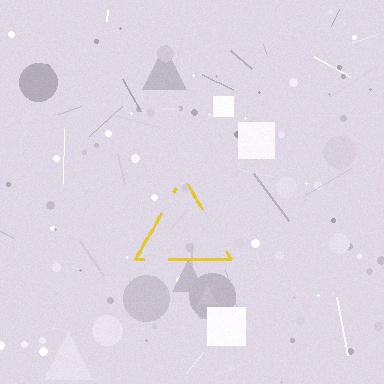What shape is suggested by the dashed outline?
The dashed outline suggests a triangle.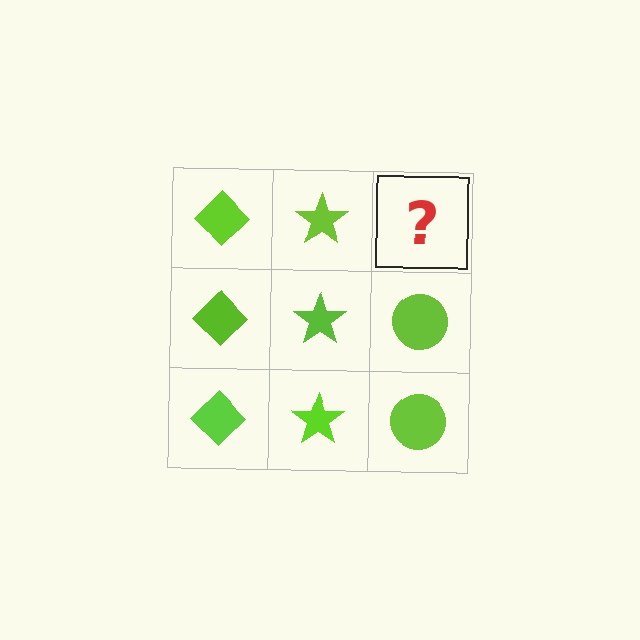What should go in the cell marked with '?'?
The missing cell should contain a lime circle.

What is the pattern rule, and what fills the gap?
The rule is that each column has a consistent shape. The gap should be filled with a lime circle.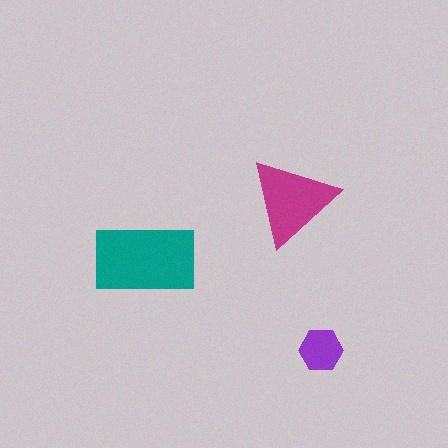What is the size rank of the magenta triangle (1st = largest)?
2nd.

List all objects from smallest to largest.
The purple hexagon, the magenta triangle, the teal rectangle.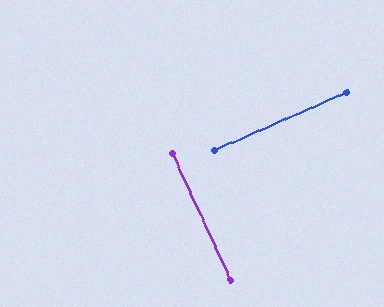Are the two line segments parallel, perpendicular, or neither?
Perpendicular — they meet at approximately 89°.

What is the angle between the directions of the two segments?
Approximately 89 degrees.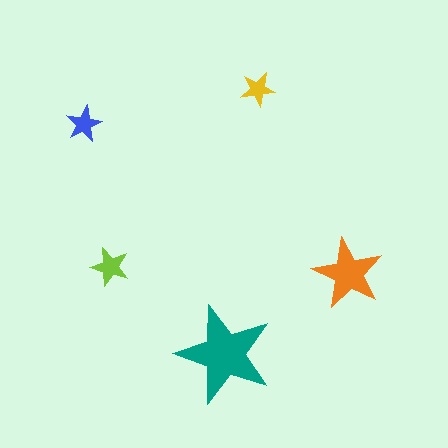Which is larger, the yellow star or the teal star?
The teal one.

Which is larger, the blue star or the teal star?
The teal one.